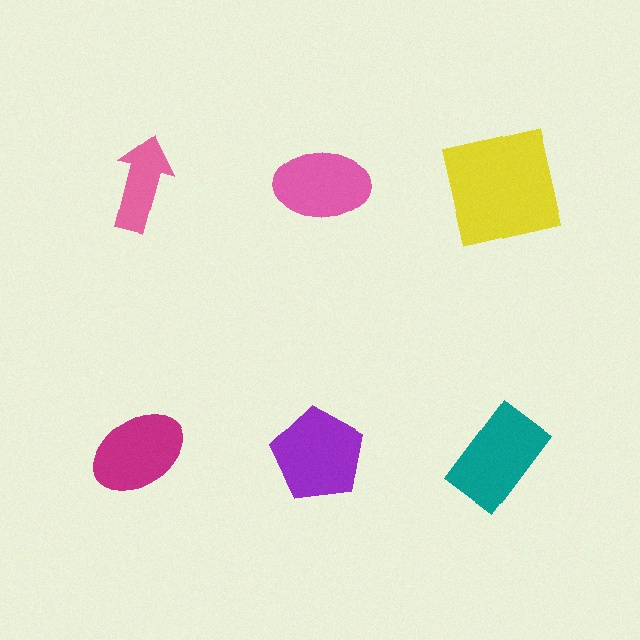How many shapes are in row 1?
3 shapes.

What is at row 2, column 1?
A magenta ellipse.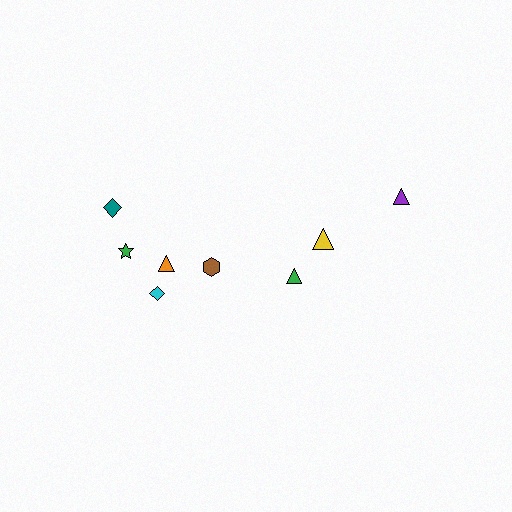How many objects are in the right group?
There are 3 objects.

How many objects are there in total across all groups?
There are 8 objects.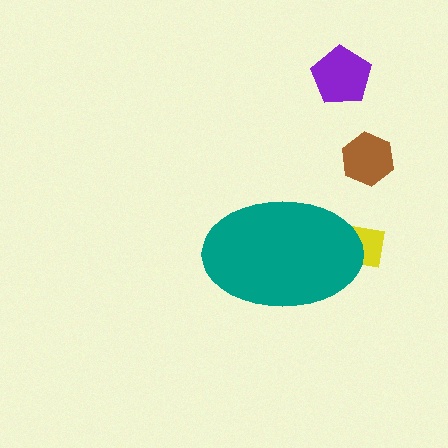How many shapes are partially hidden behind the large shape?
1 shape is partially hidden.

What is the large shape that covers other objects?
A teal ellipse.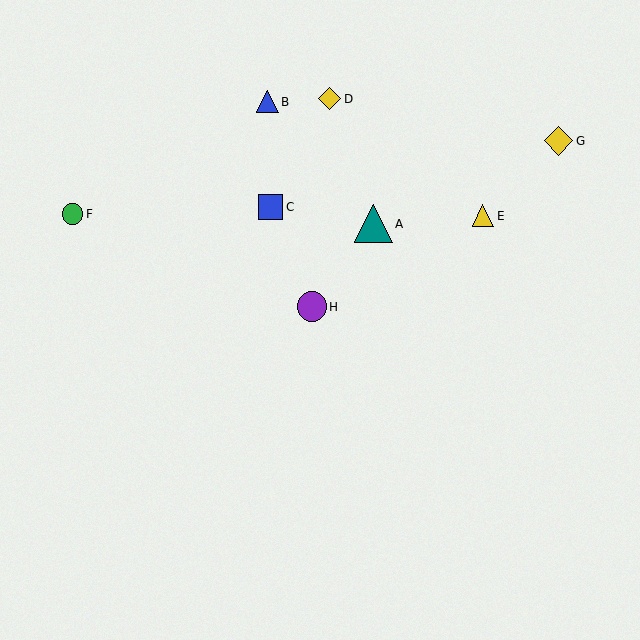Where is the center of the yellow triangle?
The center of the yellow triangle is at (483, 216).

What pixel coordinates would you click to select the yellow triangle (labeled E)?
Click at (483, 216) to select the yellow triangle E.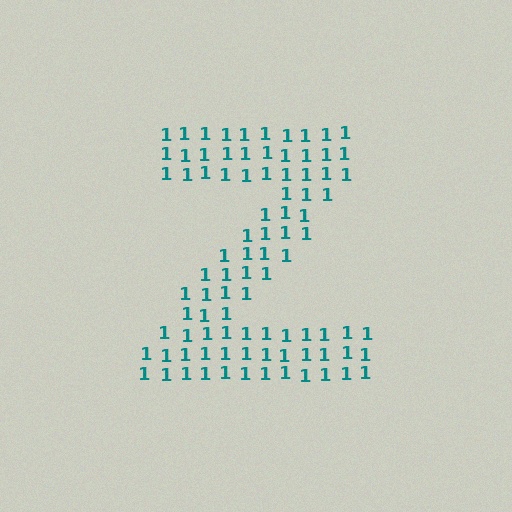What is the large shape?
The large shape is the letter Z.